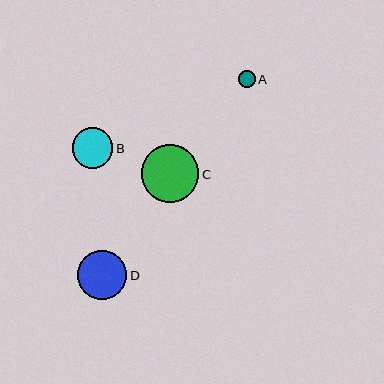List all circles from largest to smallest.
From largest to smallest: C, D, B, A.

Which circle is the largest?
Circle C is the largest with a size of approximately 58 pixels.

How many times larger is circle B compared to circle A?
Circle B is approximately 2.4 times the size of circle A.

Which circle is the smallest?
Circle A is the smallest with a size of approximately 17 pixels.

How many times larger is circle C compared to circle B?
Circle C is approximately 1.4 times the size of circle B.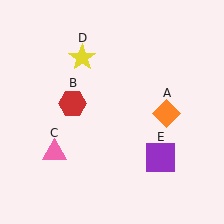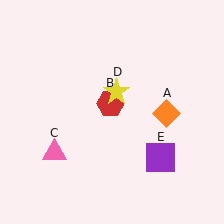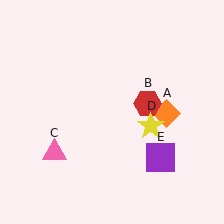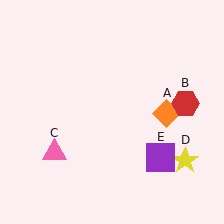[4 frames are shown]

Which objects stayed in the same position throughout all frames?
Orange diamond (object A) and pink triangle (object C) and purple square (object E) remained stationary.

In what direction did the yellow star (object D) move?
The yellow star (object D) moved down and to the right.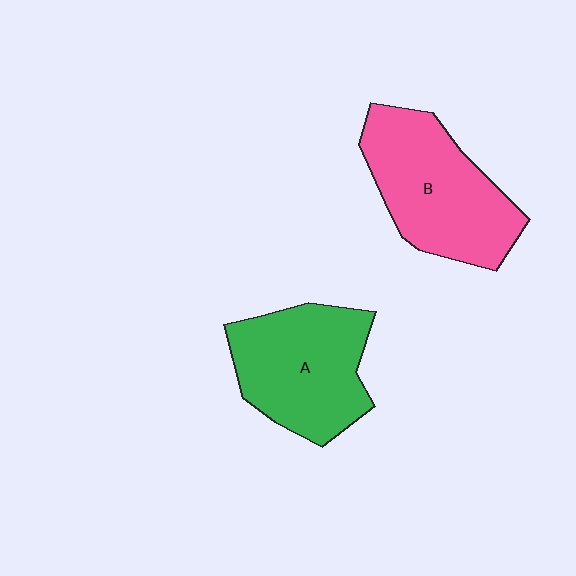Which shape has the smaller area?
Shape A (green).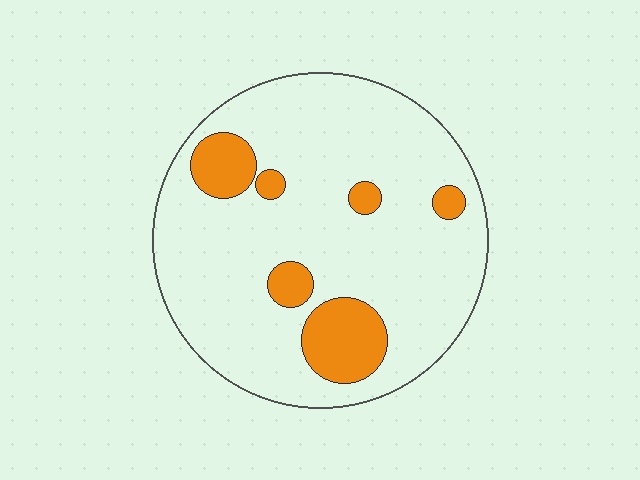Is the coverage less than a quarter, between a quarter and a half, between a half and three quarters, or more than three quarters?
Less than a quarter.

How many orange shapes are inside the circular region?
6.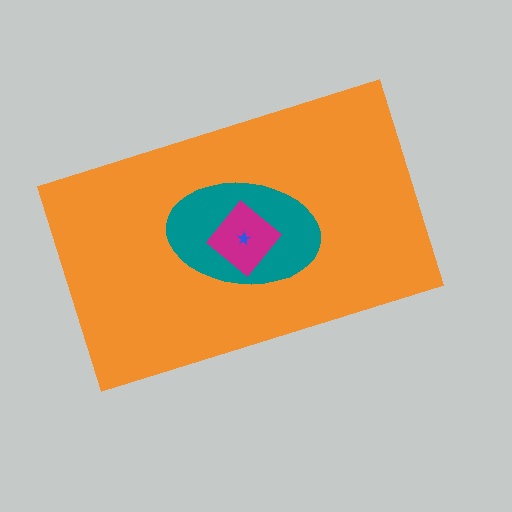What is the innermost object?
The blue star.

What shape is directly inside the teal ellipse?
The magenta diamond.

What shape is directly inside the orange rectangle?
The teal ellipse.